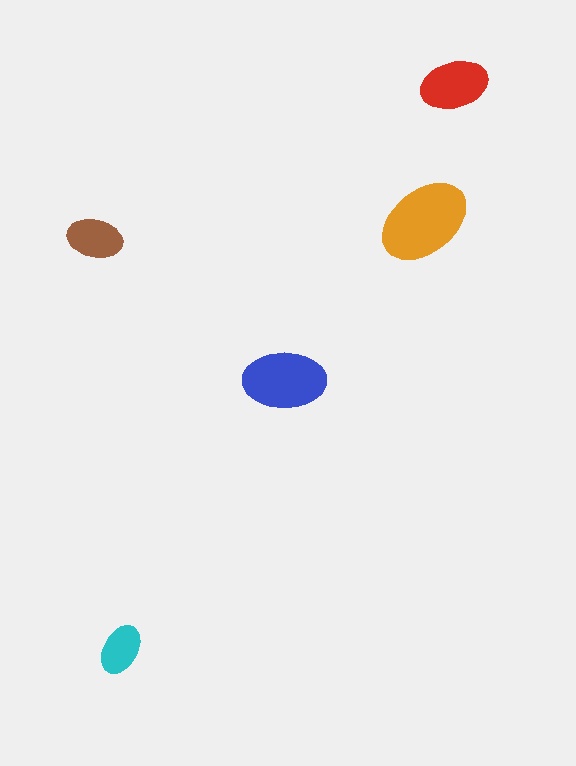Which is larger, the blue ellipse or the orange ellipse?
The orange one.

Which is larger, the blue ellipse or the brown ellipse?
The blue one.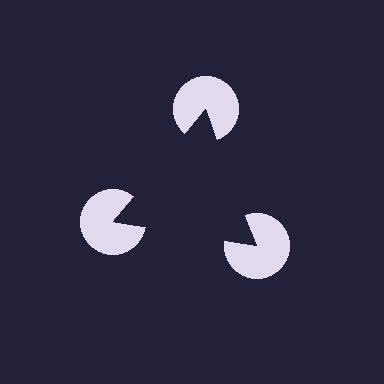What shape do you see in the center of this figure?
An illusory triangle — its edges are inferred from the aligned wedge cuts in the pac-man discs, not physically drawn.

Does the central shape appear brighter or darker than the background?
It typically appears slightly darker than the background, even though no actual brightness change is drawn.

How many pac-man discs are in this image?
There are 3 — one at each vertex of the illusory triangle.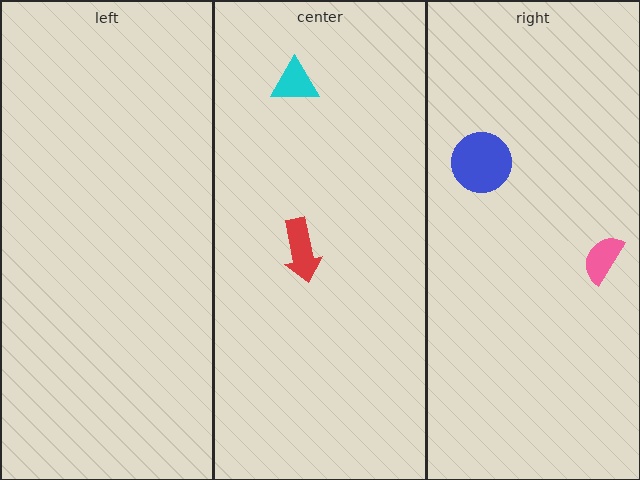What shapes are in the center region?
The red arrow, the cyan triangle.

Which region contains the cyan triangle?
The center region.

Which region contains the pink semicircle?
The right region.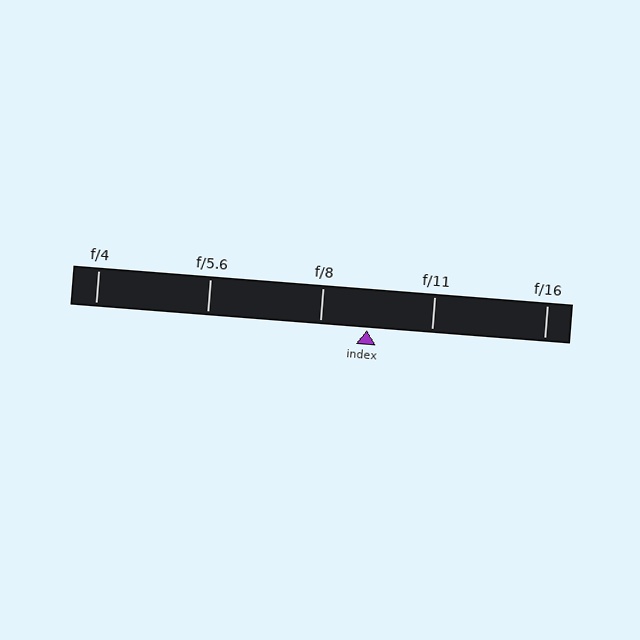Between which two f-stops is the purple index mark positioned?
The index mark is between f/8 and f/11.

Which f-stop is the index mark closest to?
The index mark is closest to f/8.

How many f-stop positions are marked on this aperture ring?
There are 5 f-stop positions marked.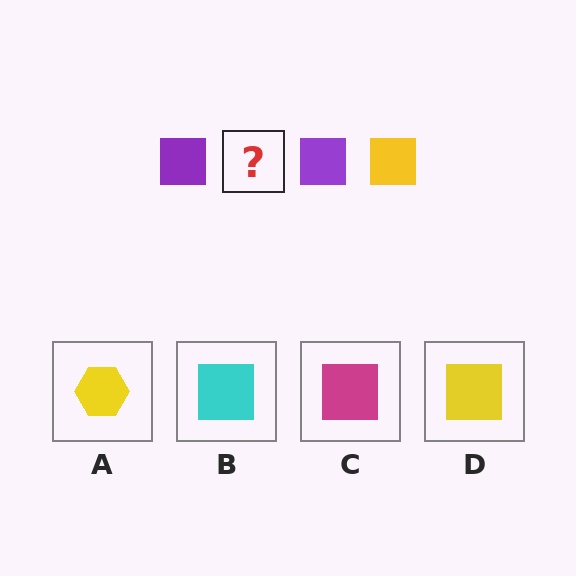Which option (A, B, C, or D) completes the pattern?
D.